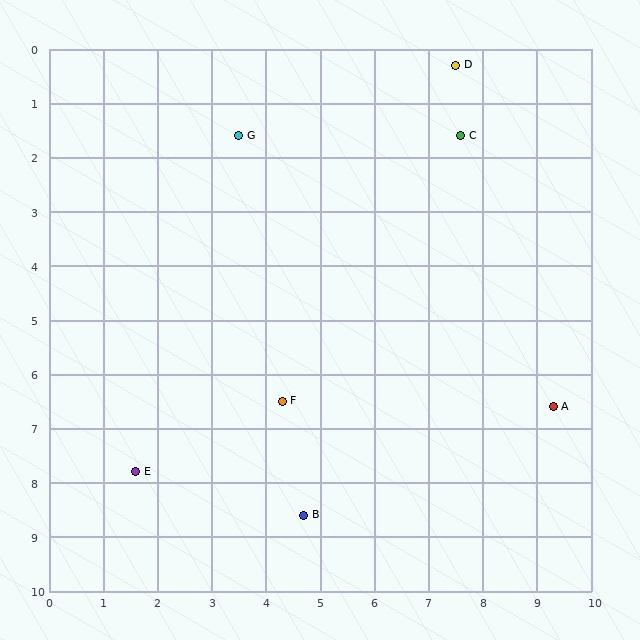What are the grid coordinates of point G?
Point G is at approximately (3.5, 1.6).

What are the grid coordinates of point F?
Point F is at approximately (4.3, 6.5).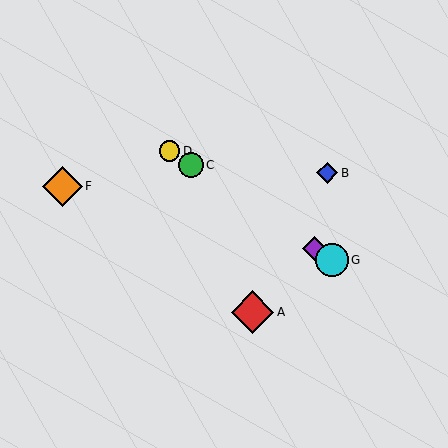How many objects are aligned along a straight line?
4 objects (C, D, E, G) are aligned along a straight line.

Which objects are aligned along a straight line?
Objects C, D, E, G are aligned along a straight line.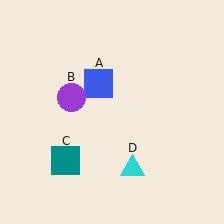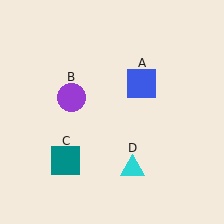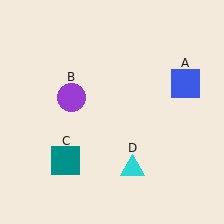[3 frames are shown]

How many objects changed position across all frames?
1 object changed position: blue square (object A).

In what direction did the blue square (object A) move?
The blue square (object A) moved right.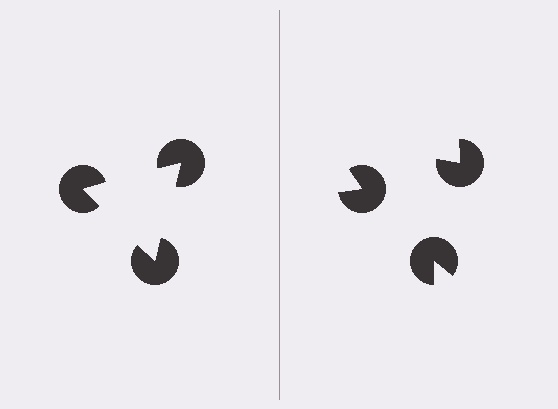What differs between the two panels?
The pac-man discs are positioned identically on both sides; only the wedge orientations differ. On the left they align to a triangle; on the right they are misaligned.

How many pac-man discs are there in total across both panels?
6 — 3 on each side.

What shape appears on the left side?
An illusory triangle.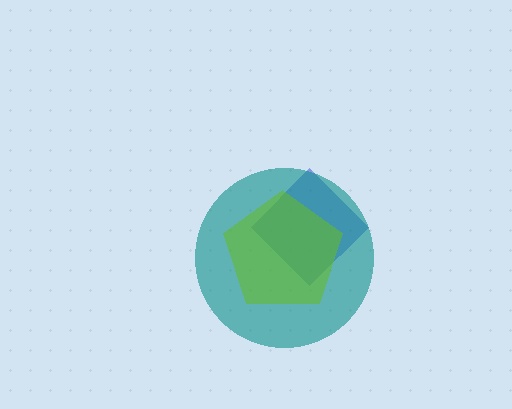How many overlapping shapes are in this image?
There are 3 overlapping shapes in the image.